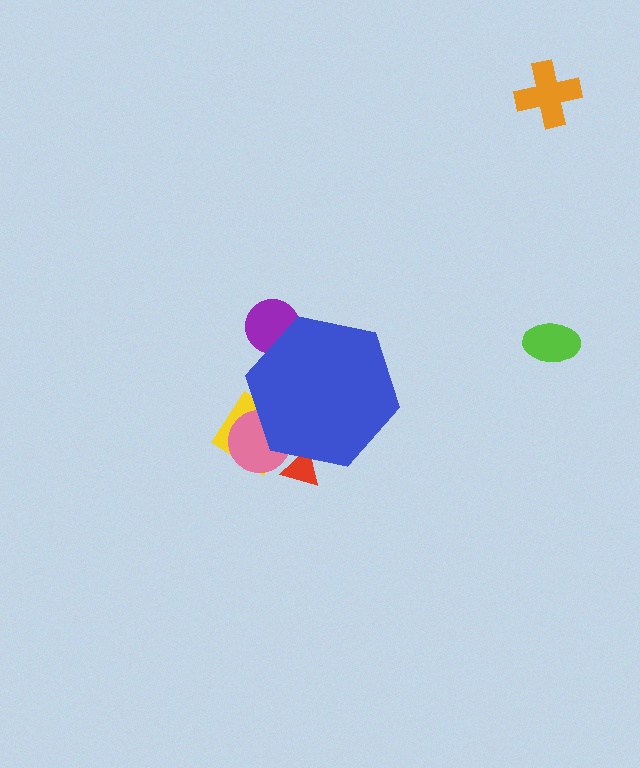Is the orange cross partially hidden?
No, the orange cross is fully visible.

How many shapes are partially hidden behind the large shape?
4 shapes are partially hidden.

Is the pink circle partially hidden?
Yes, the pink circle is partially hidden behind the blue hexagon.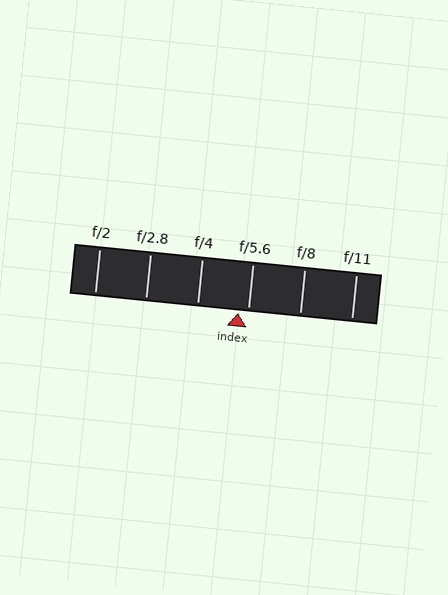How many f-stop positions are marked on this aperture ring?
There are 6 f-stop positions marked.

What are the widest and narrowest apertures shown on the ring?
The widest aperture shown is f/2 and the narrowest is f/11.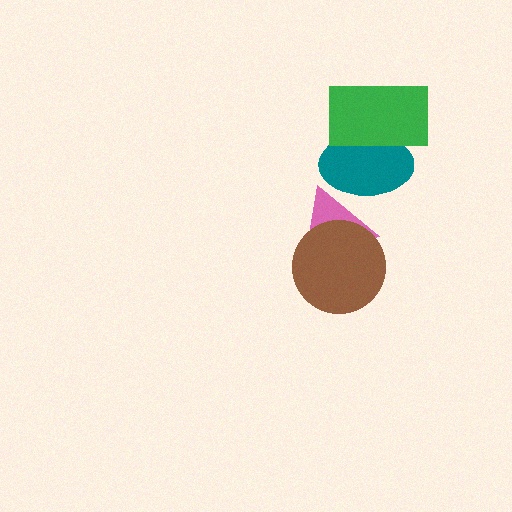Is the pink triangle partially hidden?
Yes, it is partially covered by another shape.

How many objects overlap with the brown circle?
1 object overlaps with the brown circle.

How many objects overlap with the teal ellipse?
2 objects overlap with the teal ellipse.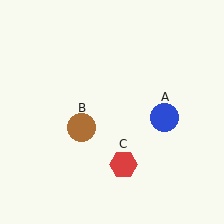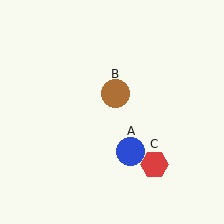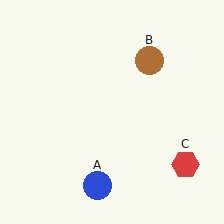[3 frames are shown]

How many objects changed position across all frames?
3 objects changed position: blue circle (object A), brown circle (object B), red hexagon (object C).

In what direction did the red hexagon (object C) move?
The red hexagon (object C) moved right.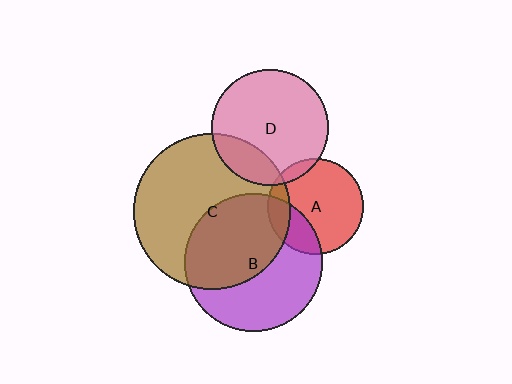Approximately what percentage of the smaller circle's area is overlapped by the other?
Approximately 15%.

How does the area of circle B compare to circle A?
Approximately 2.1 times.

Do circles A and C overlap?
Yes.